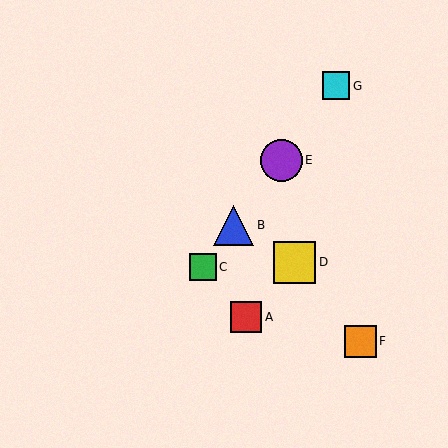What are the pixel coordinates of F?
Object F is at (360, 341).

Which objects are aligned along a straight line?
Objects B, C, E, G are aligned along a straight line.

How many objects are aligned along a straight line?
4 objects (B, C, E, G) are aligned along a straight line.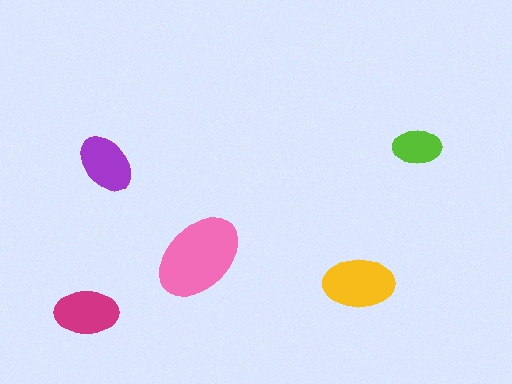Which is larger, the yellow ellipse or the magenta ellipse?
The yellow one.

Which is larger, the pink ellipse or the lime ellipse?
The pink one.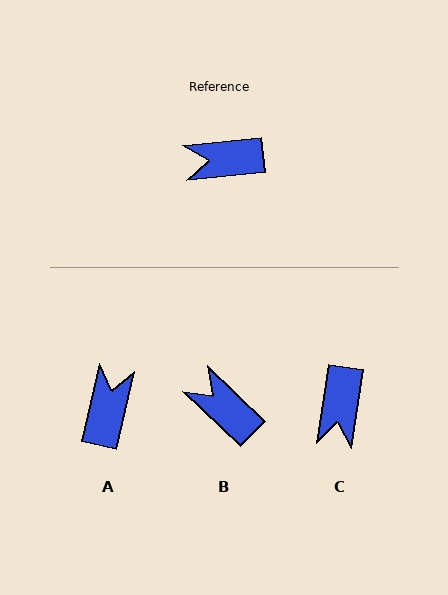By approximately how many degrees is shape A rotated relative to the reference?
Approximately 108 degrees clockwise.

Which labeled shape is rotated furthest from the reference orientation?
A, about 108 degrees away.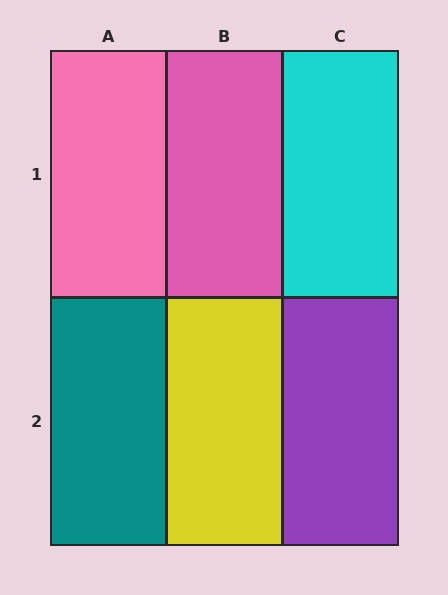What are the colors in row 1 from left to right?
Pink, pink, cyan.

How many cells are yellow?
1 cell is yellow.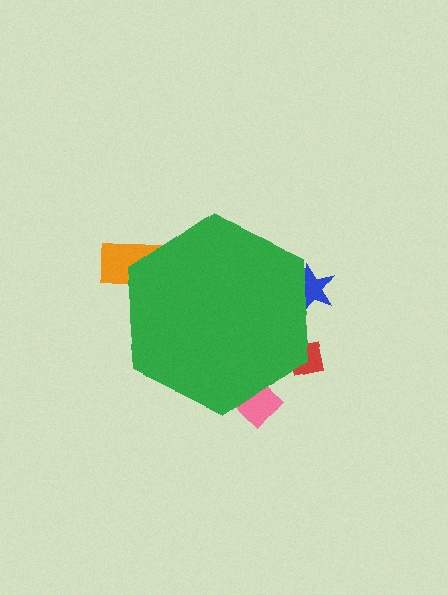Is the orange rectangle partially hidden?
Yes, the orange rectangle is partially hidden behind the green hexagon.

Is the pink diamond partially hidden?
Yes, the pink diamond is partially hidden behind the green hexagon.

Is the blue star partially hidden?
Yes, the blue star is partially hidden behind the green hexagon.